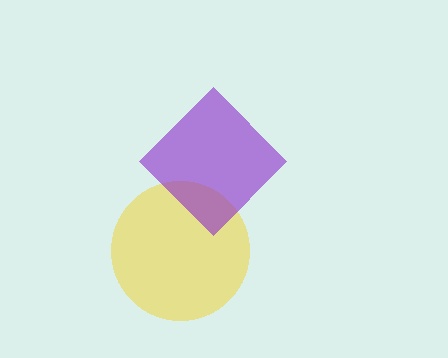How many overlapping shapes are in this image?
There are 2 overlapping shapes in the image.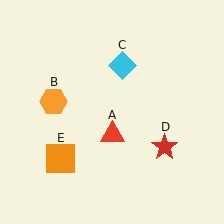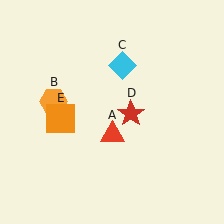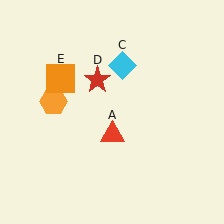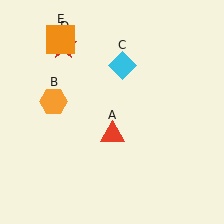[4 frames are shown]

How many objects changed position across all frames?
2 objects changed position: red star (object D), orange square (object E).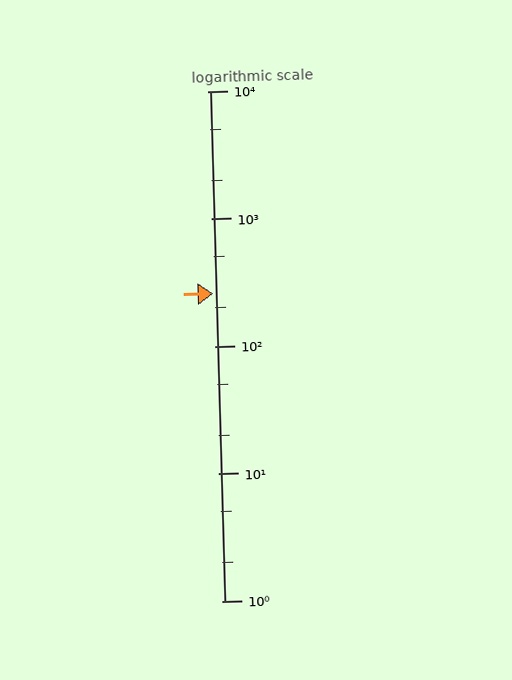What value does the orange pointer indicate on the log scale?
The pointer indicates approximately 260.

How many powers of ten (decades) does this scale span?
The scale spans 4 decades, from 1 to 10000.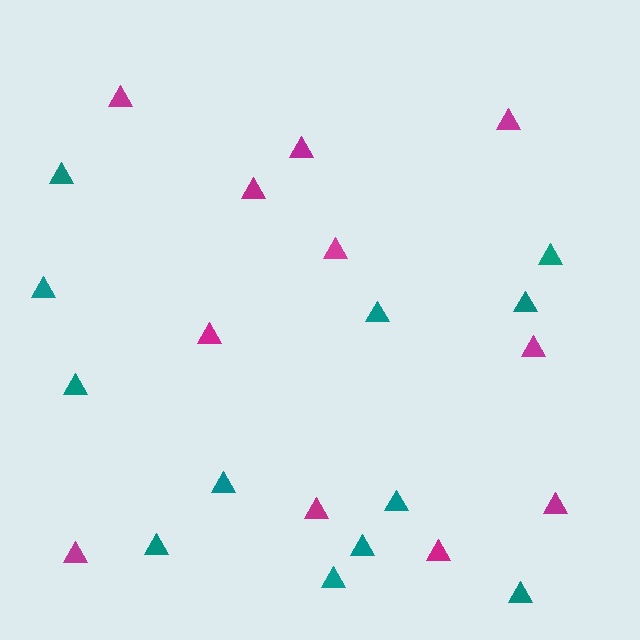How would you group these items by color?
There are 2 groups: one group of magenta triangles (11) and one group of teal triangles (12).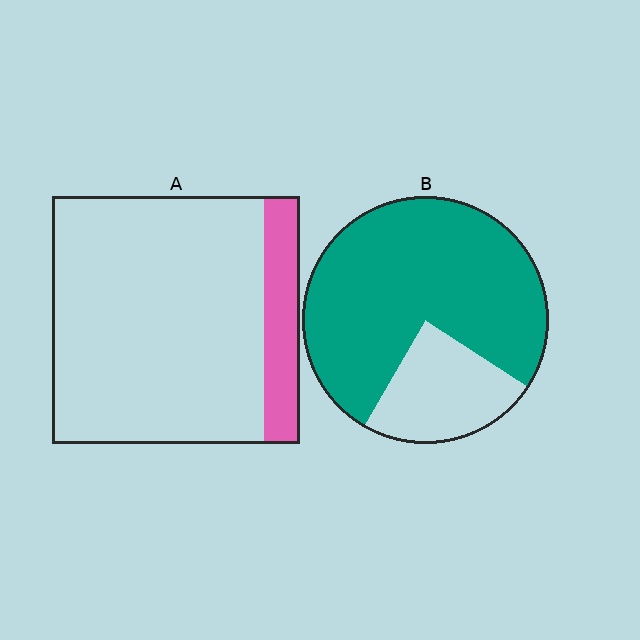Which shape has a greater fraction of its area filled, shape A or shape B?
Shape B.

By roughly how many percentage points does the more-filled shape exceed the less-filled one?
By roughly 60 percentage points (B over A).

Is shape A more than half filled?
No.